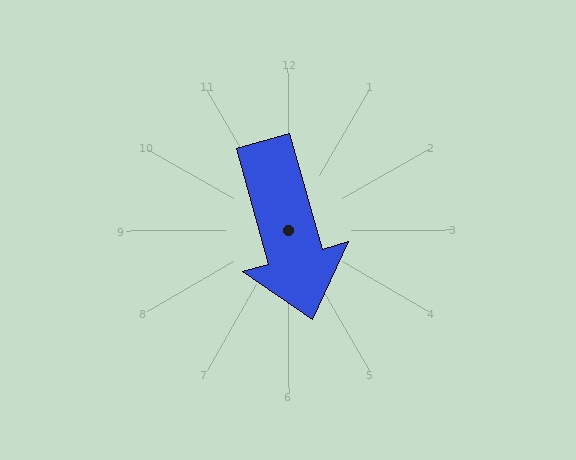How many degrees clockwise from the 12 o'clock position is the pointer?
Approximately 164 degrees.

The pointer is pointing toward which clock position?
Roughly 5 o'clock.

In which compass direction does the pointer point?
South.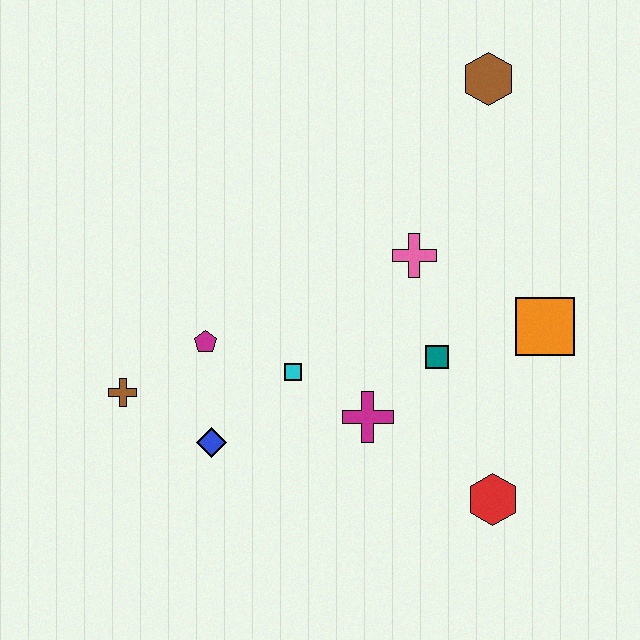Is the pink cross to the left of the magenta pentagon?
No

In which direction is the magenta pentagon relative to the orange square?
The magenta pentagon is to the left of the orange square.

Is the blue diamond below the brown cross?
Yes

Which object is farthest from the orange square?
The brown cross is farthest from the orange square.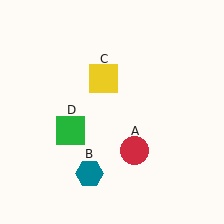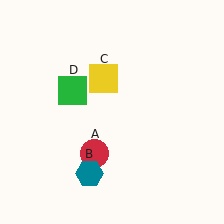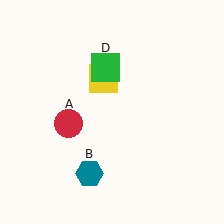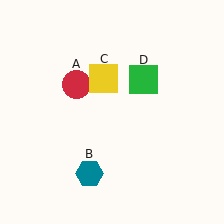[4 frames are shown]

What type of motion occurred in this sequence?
The red circle (object A), green square (object D) rotated clockwise around the center of the scene.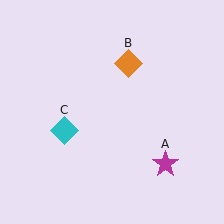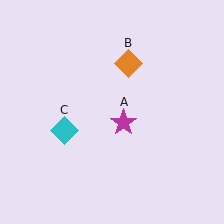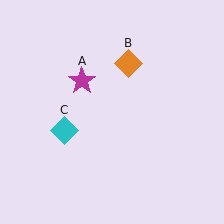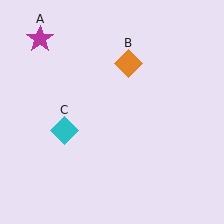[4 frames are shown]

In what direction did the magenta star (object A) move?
The magenta star (object A) moved up and to the left.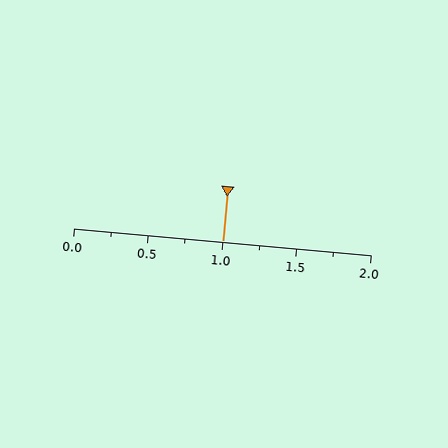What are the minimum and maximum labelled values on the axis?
The axis runs from 0.0 to 2.0.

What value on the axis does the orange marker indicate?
The marker indicates approximately 1.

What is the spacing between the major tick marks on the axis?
The major ticks are spaced 0.5 apart.